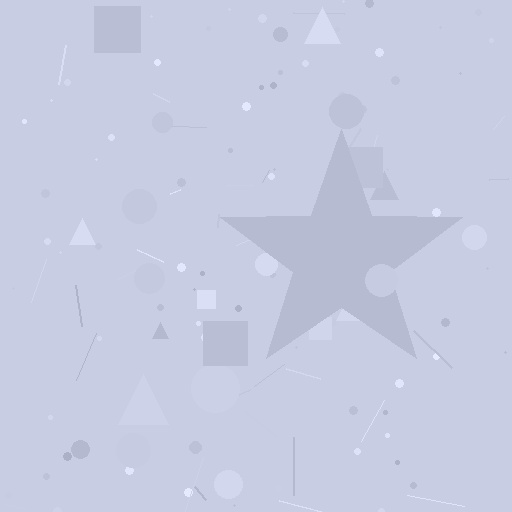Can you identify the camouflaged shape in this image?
The camouflaged shape is a star.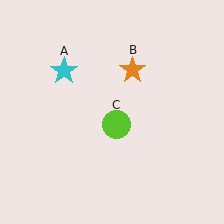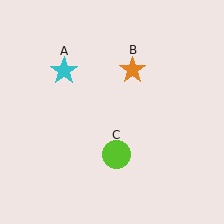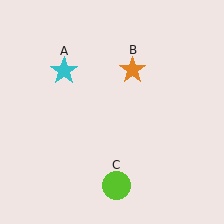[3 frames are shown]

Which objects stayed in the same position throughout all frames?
Cyan star (object A) and orange star (object B) remained stationary.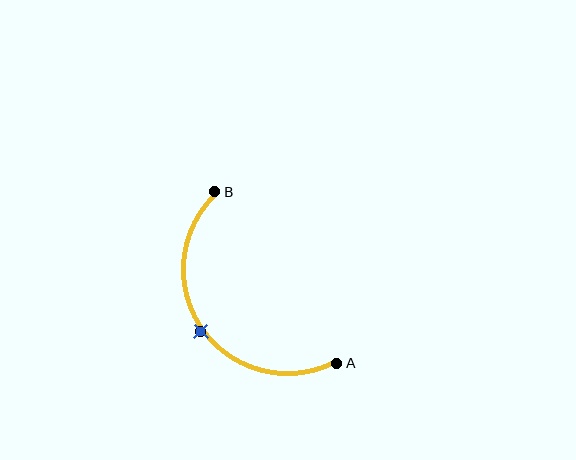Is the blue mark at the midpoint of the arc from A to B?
Yes. The blue mark lies on the arc at equal arc-length from both A and B — it is the arc midpoint.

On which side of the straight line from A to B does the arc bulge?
The arc bulges below and to the left of the straight line connecting A and B.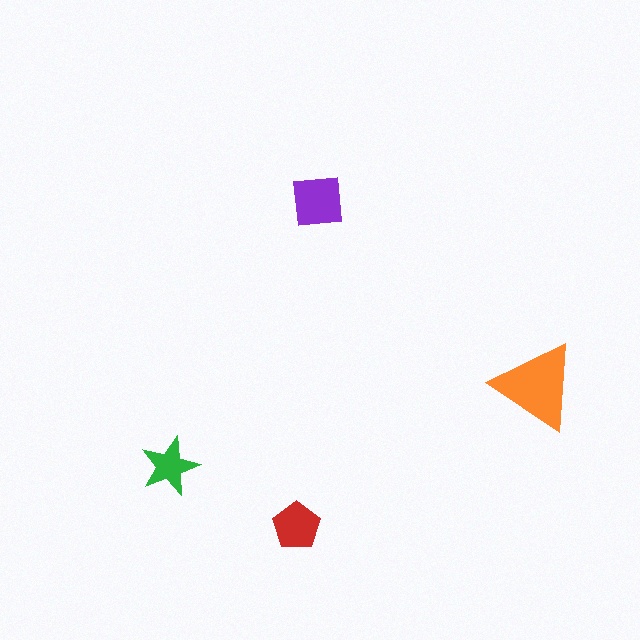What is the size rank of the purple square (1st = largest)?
2nd.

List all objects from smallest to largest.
The green star, the red pentagon, the purple square, the orange triangle.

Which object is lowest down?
The red pentagon is bottommost.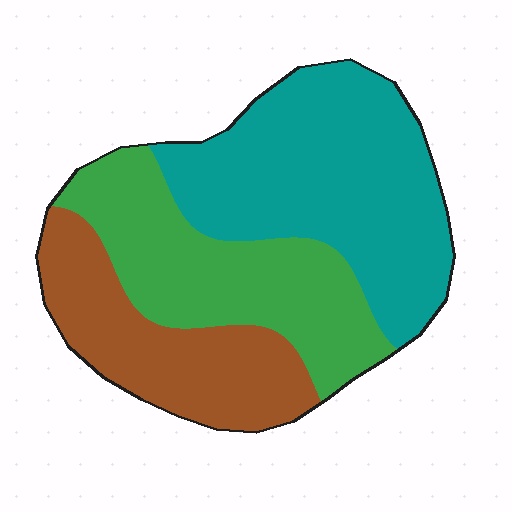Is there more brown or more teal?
Teal.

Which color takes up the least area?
Brown, at roughly 25%.